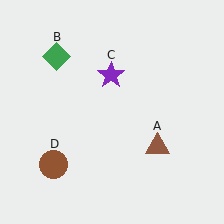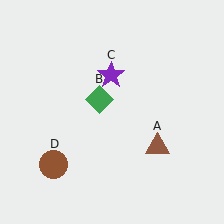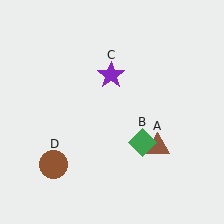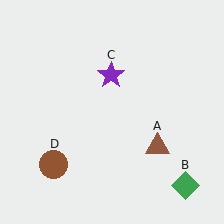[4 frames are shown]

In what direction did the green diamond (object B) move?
The green diamond (object B) moved down and to the right.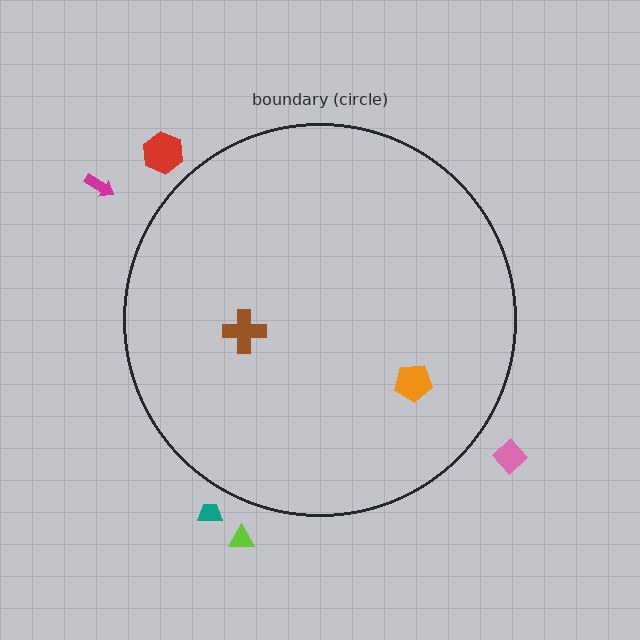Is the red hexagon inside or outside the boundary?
Outside.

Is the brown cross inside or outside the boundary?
Inside.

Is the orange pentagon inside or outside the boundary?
Inside.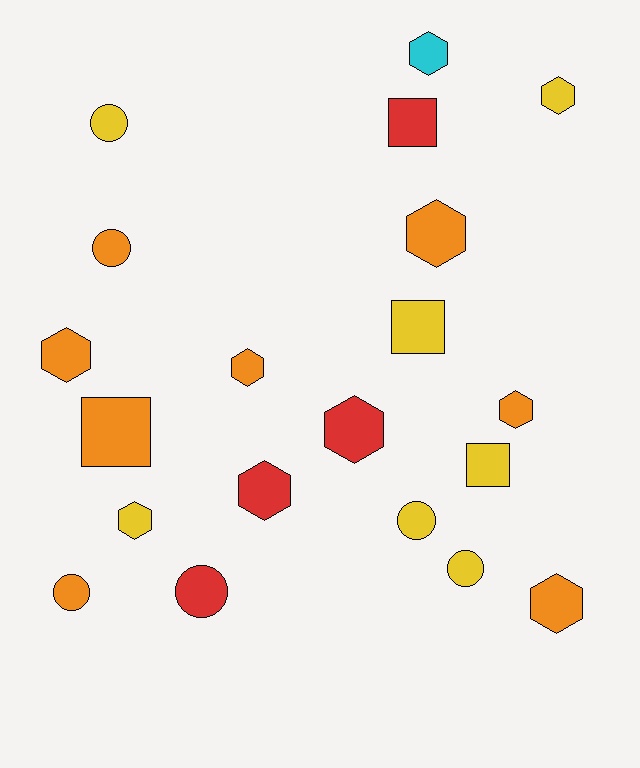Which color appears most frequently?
Orange, with 8 objects.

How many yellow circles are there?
There are 3 yellow circles.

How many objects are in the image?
There are 20 objects.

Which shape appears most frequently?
Hexagon, with 10 objects.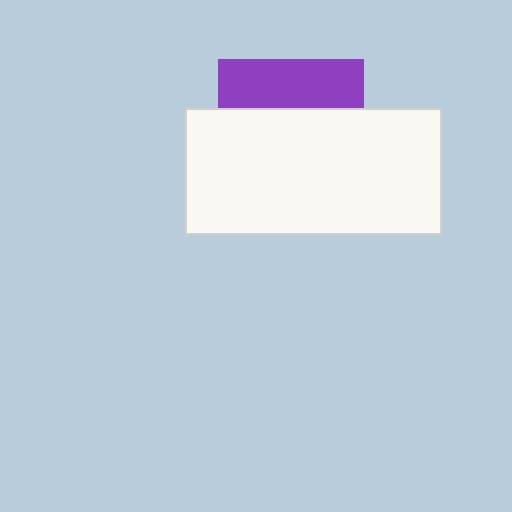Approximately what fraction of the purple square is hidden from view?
Roughly 67% of the purple square is hidden behind the white rectangle.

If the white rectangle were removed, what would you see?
You would see the complete purple square.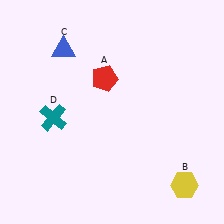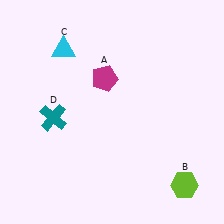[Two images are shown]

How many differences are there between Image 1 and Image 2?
There are 3 differences between the two images.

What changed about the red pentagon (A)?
In Image 1, A is red. In Image 2, it changed to magenta.